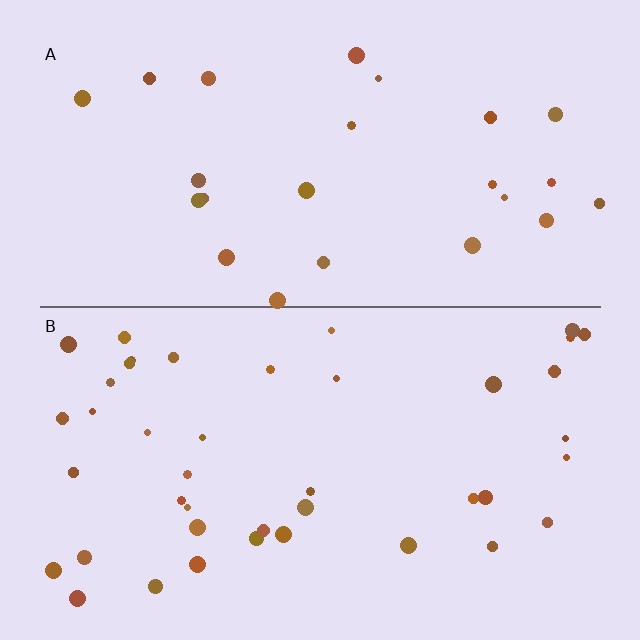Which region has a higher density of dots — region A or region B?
B (the bottom).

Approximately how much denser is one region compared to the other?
Approximately 1.7× — region B over region A.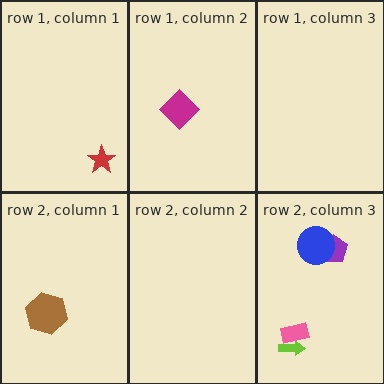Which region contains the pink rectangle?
The row 2, column 3 region.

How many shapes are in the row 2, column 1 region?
1.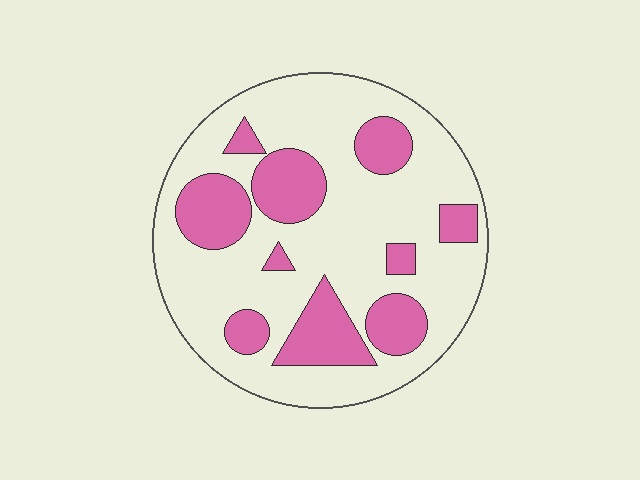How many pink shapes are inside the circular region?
10.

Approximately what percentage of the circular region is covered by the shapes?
Approximately 30%.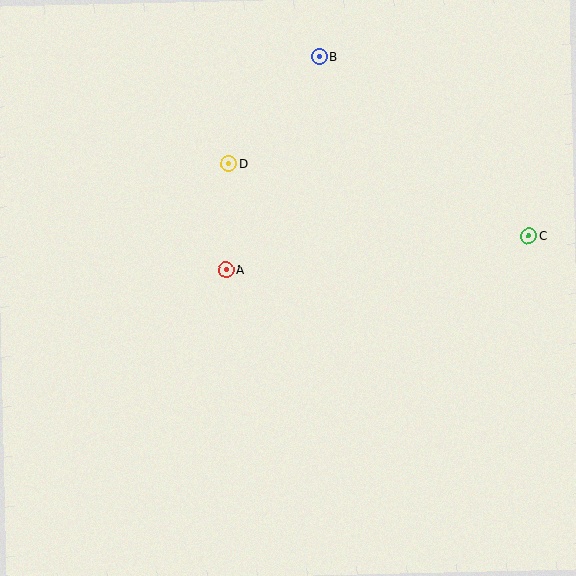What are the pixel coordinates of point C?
Point C is at (529, 236).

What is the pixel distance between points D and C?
The distance between D and C is 308 pixels.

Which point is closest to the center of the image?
Point A at (226, 270) is closest to the center.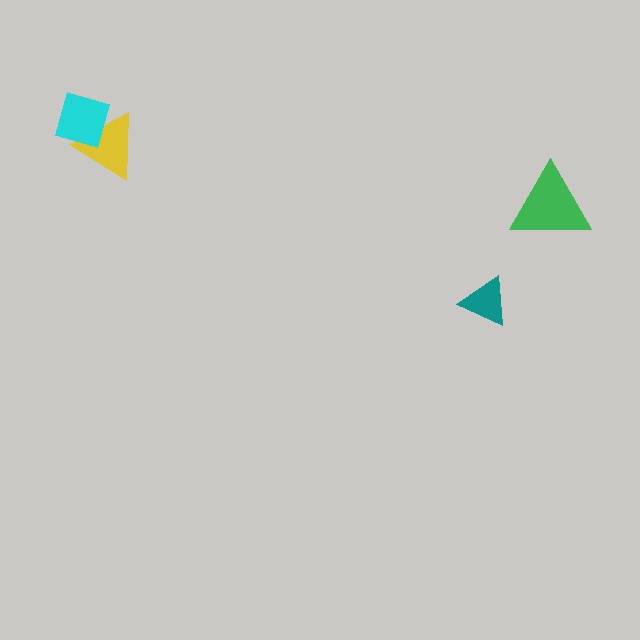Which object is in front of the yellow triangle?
The cyan diamond is in front of the yellow triangle.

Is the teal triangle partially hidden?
No, no other shape covers it.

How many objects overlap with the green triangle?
0 objects overlap with the green triangle.